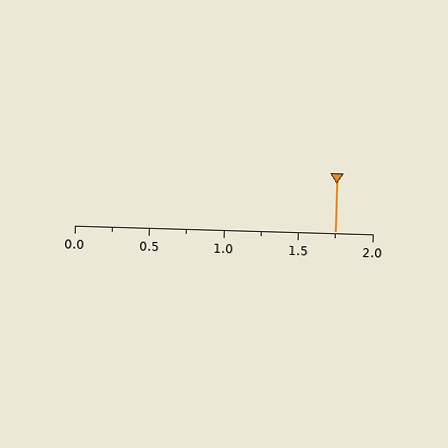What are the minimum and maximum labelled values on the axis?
The axis runs from 0.0 to 2.0.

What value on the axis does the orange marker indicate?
The marker indicates approximately 1.75.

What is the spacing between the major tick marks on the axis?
The major ticks are spaced 0.5 apart.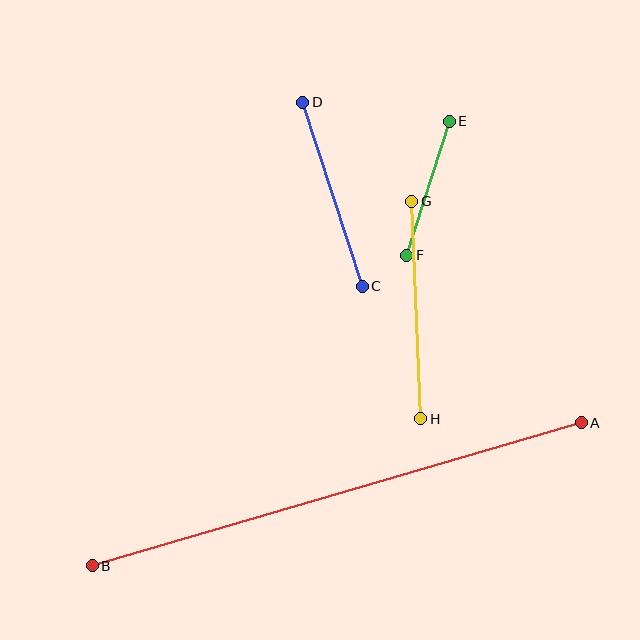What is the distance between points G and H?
The distance is approximately 218 pixels.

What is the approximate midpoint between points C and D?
The midpoint is at approximately (333, 194) pixels.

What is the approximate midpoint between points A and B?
The midpoint is at approximately (337, 494) pixels.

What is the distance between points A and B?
The distance is approximately 509 pixels.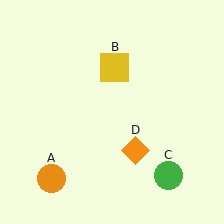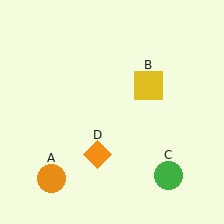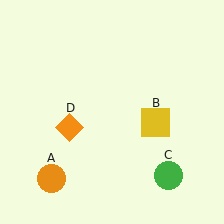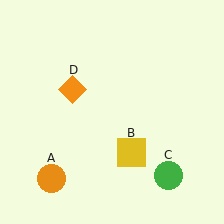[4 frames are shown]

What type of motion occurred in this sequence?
The yellow square (object B), orange diamond (object D) rotated clockwise around the center of the scene.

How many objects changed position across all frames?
2 objects changed position: yellow square (object B), orange diamond (object D).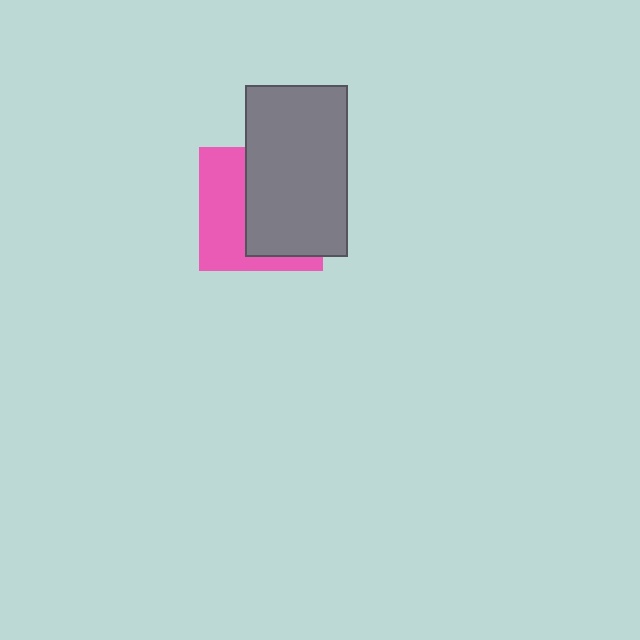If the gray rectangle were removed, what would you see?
You would see the complete pink square.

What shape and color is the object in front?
The object in front is a gray rectangle.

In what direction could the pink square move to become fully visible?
The pink square could move left. That would shift it out from behind the gray rectangle entirely.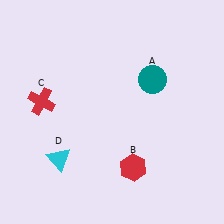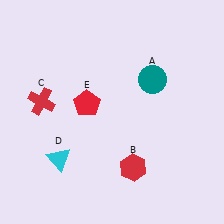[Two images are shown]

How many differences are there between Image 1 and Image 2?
There is 1 difference between the two images.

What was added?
A red pentagon (E) was added in Image 2.